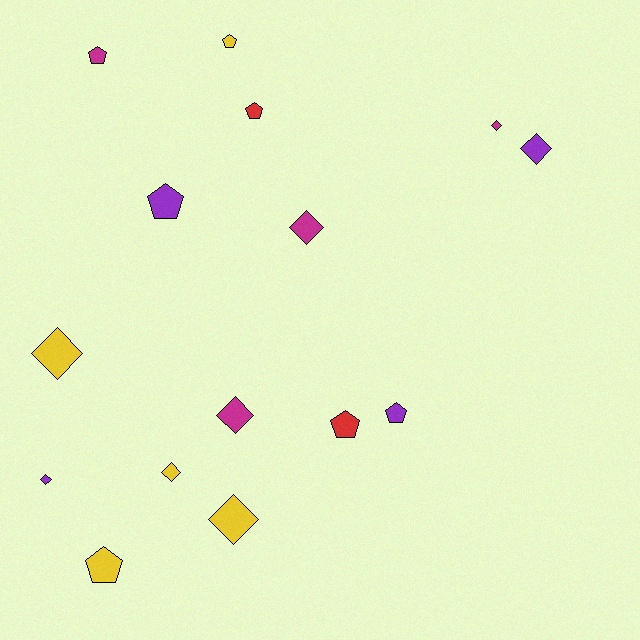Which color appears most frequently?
Yellow, with 5 objects.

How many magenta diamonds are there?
There are 3 magenta diamonds.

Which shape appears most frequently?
Diamond, with 8 objects.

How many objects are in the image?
There are 15 objects.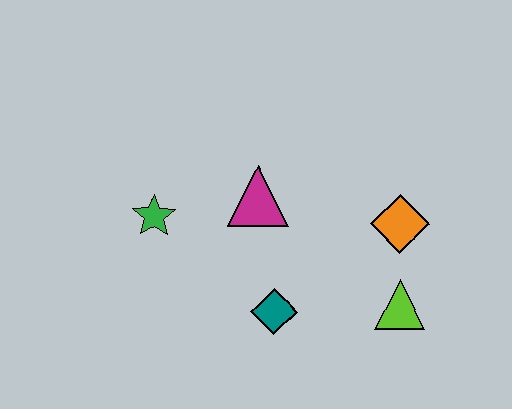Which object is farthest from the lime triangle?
The green star is farthest from the lime triangle.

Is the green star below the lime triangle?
No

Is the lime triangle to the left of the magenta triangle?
No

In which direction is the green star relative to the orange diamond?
The green star is to the left of the orange diamond.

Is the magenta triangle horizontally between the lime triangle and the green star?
Yes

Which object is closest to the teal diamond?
The magenta triangle is closest to the teal diamond.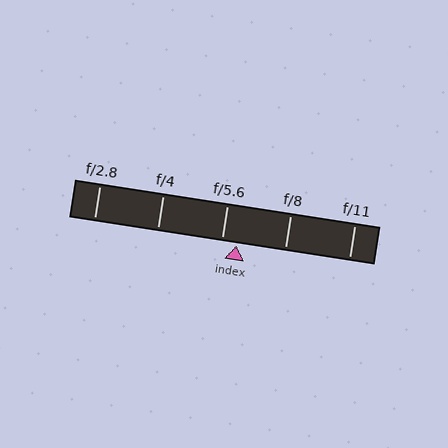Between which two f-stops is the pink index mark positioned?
The index mark is between f/5.6 and f/8.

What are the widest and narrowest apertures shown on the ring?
The widest aperture shown is f/2.8 and the narrowest is f/11.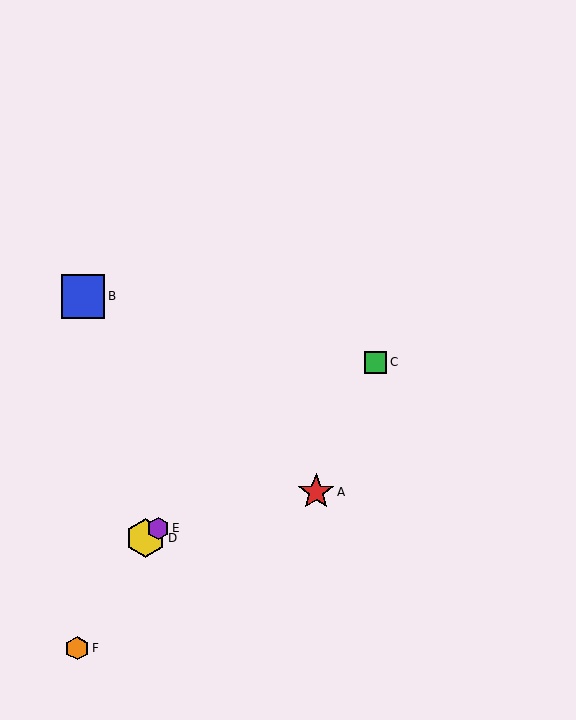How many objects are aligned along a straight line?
3 objects (C, D, E) are aligned along a straight line.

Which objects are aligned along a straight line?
Objects C, D, E are aligned along a straight line.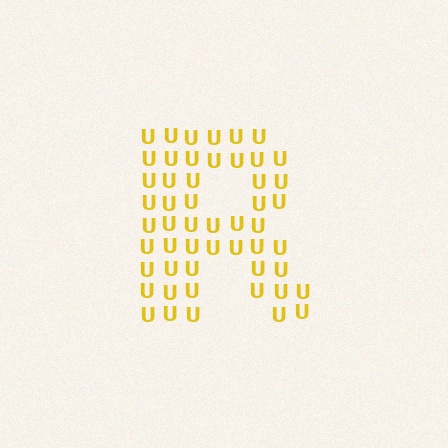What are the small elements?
The small elements are letter U's.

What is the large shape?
The large shape is the letter R.